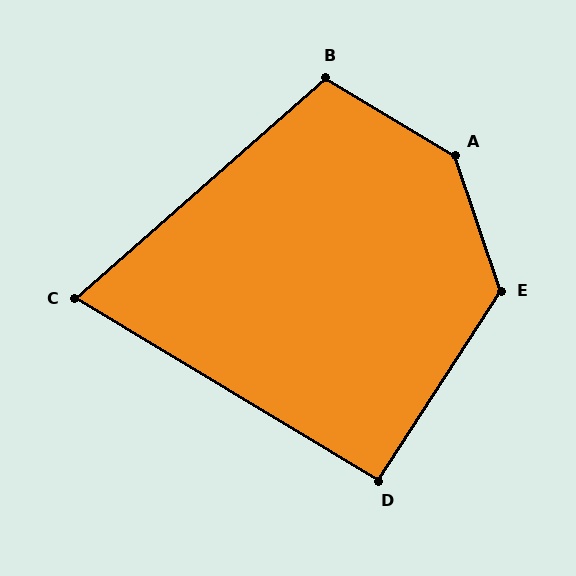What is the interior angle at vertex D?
Approximately 92 degrees (approximately right).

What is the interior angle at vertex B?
Approximately 108 degrees (obtuse).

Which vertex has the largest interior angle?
A, at approximately 140 degrees.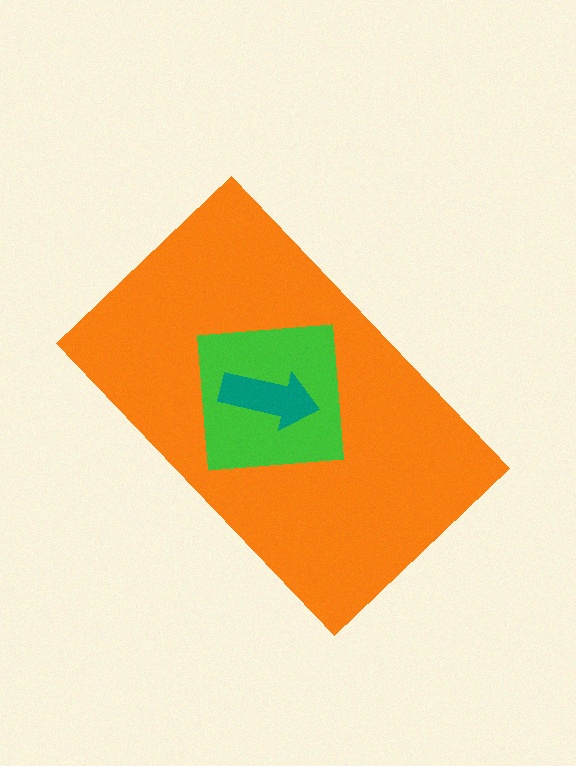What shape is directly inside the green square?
The teal arrow.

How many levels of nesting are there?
3.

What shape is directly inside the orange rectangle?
The green square.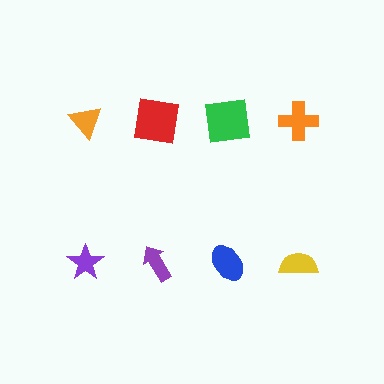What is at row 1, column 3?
A green square.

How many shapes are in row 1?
4 shapes.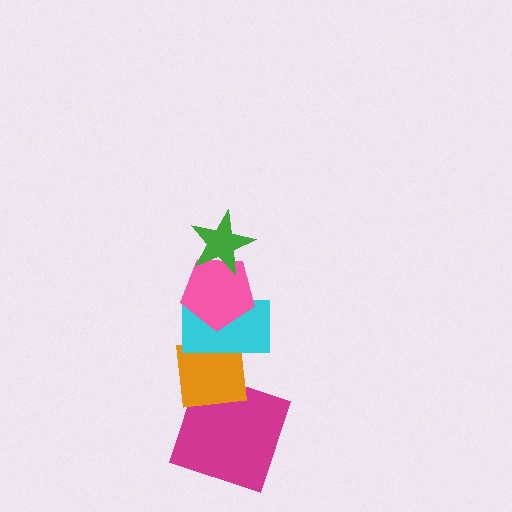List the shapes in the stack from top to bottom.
From top to bottom: the green star, the pink pentagon, the cyan rectangle, the orange square, the magenta square.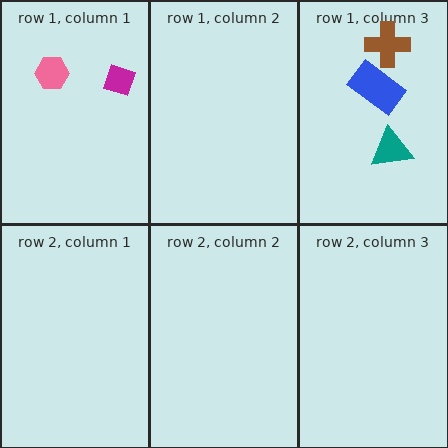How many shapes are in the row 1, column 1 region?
2.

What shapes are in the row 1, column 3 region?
The brown cross, the blue rectangle, the teal triangle.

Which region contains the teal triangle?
The row 1, column 3 region.